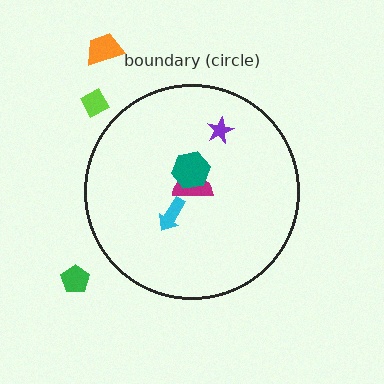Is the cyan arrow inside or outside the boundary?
Inside.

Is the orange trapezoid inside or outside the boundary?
Outside.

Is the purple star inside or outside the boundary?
Inside.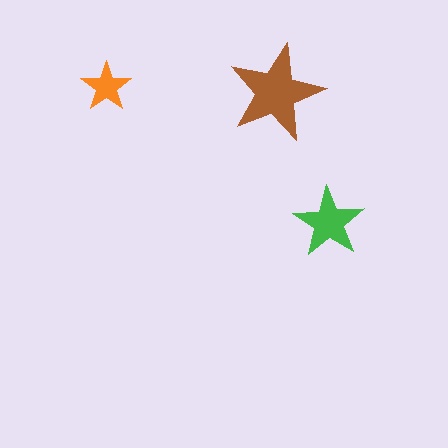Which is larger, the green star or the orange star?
The green one.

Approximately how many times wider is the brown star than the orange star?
About 2 times wider.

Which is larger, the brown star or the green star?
The brown one.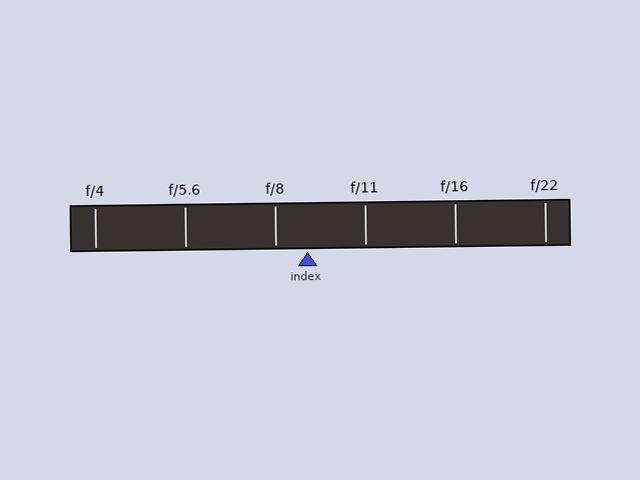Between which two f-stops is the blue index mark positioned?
The index mark is between f/8 and f/11.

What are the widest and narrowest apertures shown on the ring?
The widest aperture shown is f/4 and the narrowest is f/22.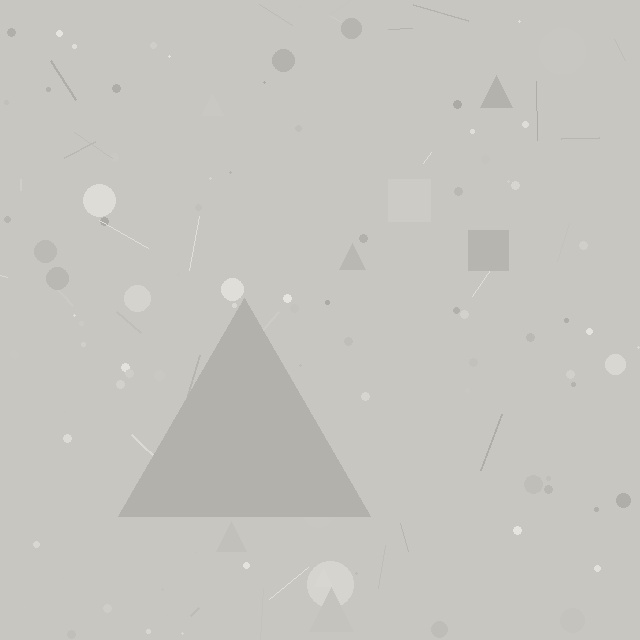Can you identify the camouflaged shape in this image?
The camouflaged shape is a triangle.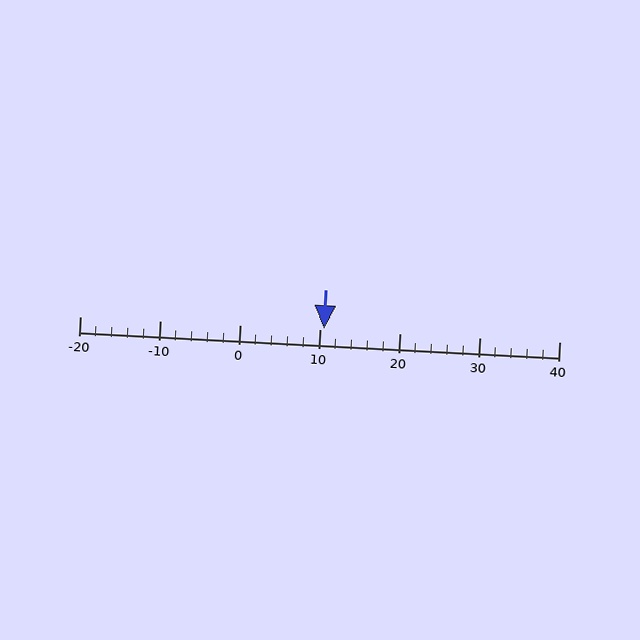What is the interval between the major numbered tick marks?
The major tick marks are spaced 10 units apart.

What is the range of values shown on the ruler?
The ruler shows values from -20 to 40.